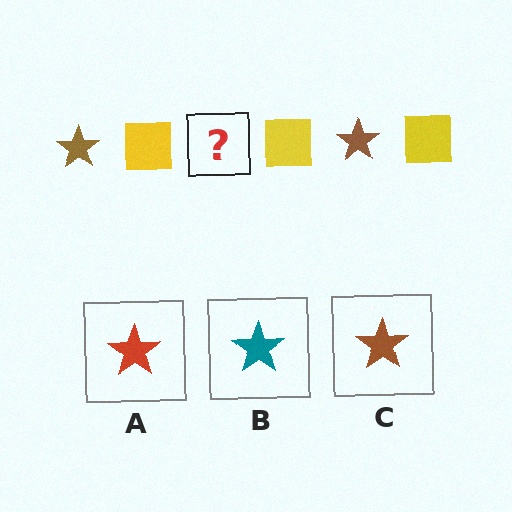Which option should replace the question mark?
Option C.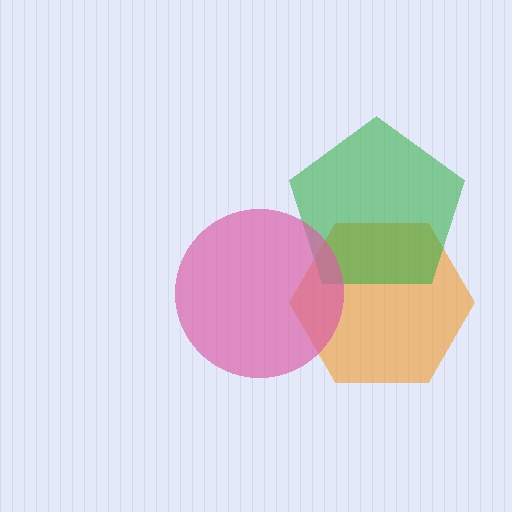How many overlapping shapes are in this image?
There are 3 overlapping shapes in the image.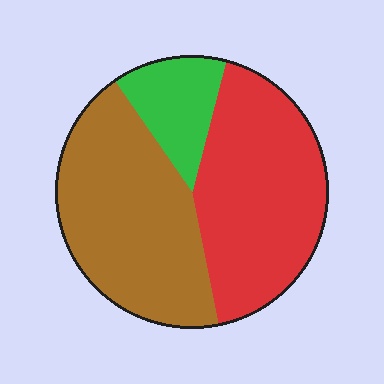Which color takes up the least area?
Green, at roughly 15%.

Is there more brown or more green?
Brown.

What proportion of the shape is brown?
Brown covers around 45% of the shape.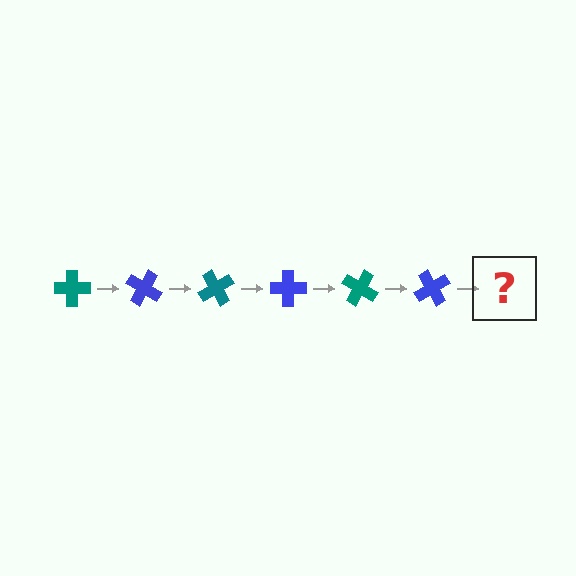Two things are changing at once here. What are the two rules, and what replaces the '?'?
The two rules are that it rotates 30 degrees each step and the color cycles through teal and blue. The '?' should be a teal cross, rotated 180 degrees from the start.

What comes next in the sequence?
The next element should be a teal cross, rotated 180 degrees from the start.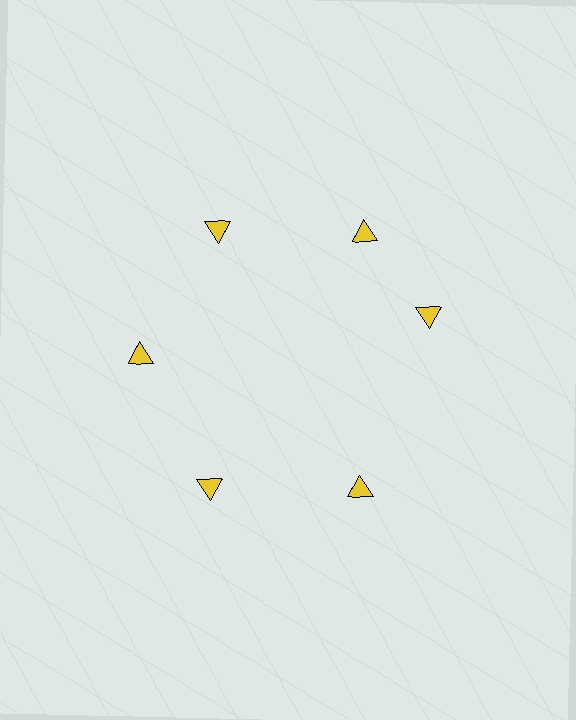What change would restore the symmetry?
The symmetry would be restored by rotating it back into even spacing with its neighbors so that all 6 triangles sit at equal angles and equal distance from the center.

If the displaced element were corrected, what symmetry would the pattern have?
It would have 6-fold rotational symmetry — the pattern would map onto itself every 60 degrees.